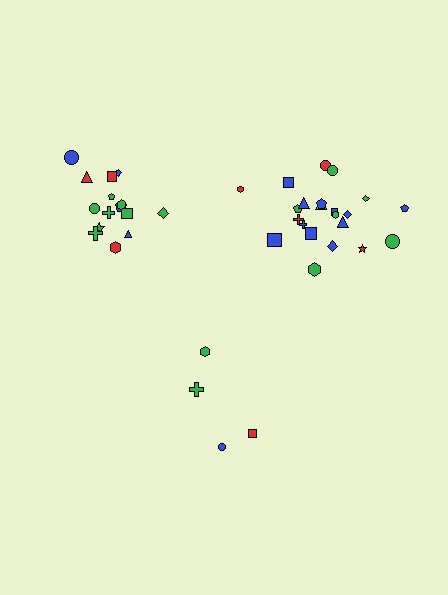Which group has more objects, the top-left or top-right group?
The top-right group.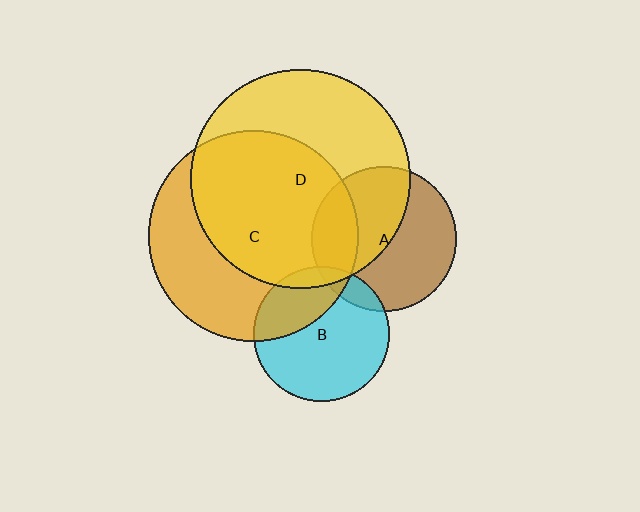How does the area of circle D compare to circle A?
Approximately 2.3 times.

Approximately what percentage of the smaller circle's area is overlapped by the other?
Approximately 10%.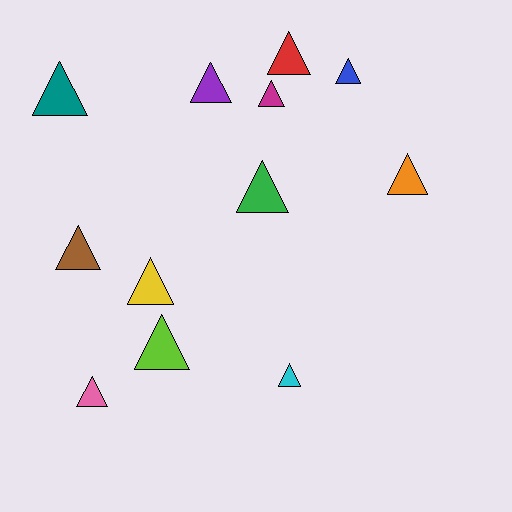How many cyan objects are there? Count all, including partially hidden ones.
There is 1 cyan object.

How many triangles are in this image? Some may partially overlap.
There are 12 triangles.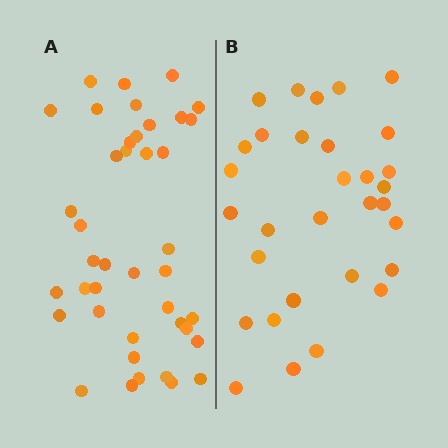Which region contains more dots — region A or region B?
Region A (the left region) has more dots.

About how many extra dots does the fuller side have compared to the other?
Region A has roughly 10 or so more dots than region B.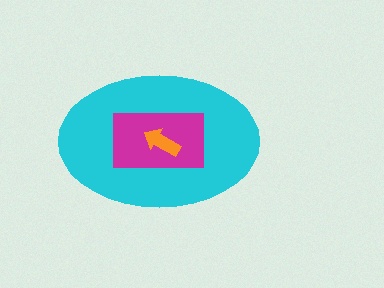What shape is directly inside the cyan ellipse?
The magenta rectangle.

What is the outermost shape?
The cyan ellipse.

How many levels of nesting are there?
3.